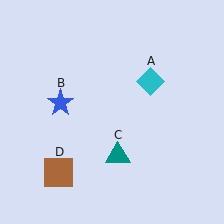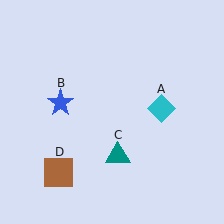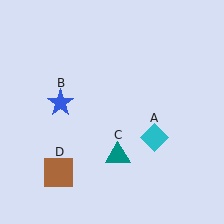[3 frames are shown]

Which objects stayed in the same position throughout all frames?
Blue star (object B) and teal triangle (object C) and brown square (object D) remained stationary.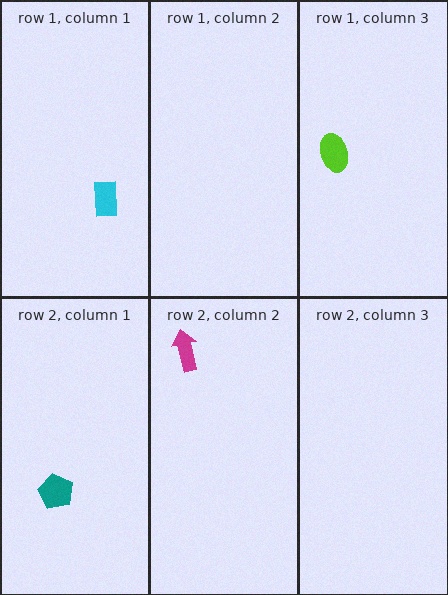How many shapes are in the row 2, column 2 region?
1.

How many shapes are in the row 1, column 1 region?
1.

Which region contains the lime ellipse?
The row 1, column 3 region.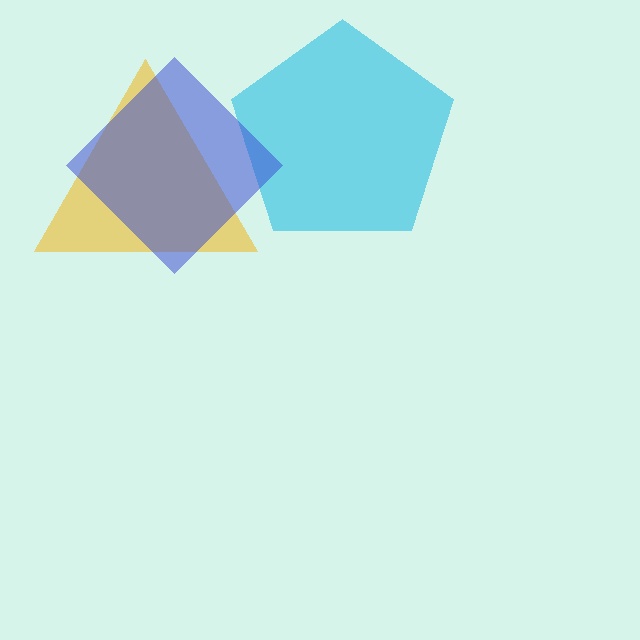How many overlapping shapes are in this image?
There are 3 overlapping shapes in the image.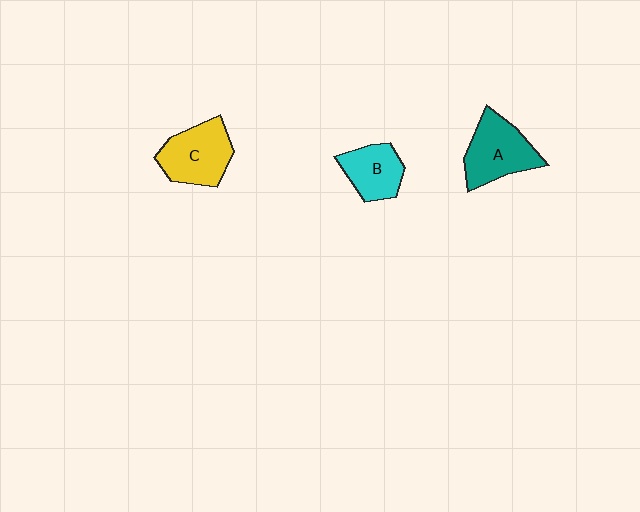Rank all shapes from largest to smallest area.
From largest to smallest: A (teal), C (yellow), B (cyan).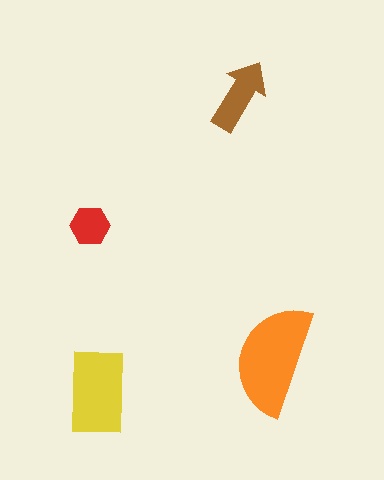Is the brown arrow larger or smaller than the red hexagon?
Larger.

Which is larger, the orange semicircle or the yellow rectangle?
The orange semicircle.